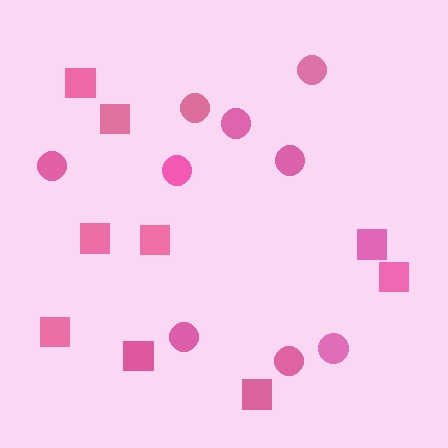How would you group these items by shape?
There are 2 groups: one group of circles (9) and one group of squares (9).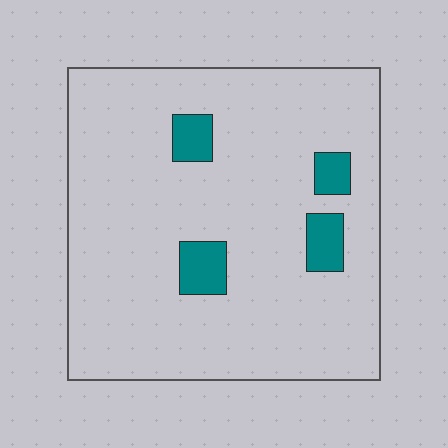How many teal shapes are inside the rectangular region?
4.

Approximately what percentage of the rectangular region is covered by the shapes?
Approximately 10%.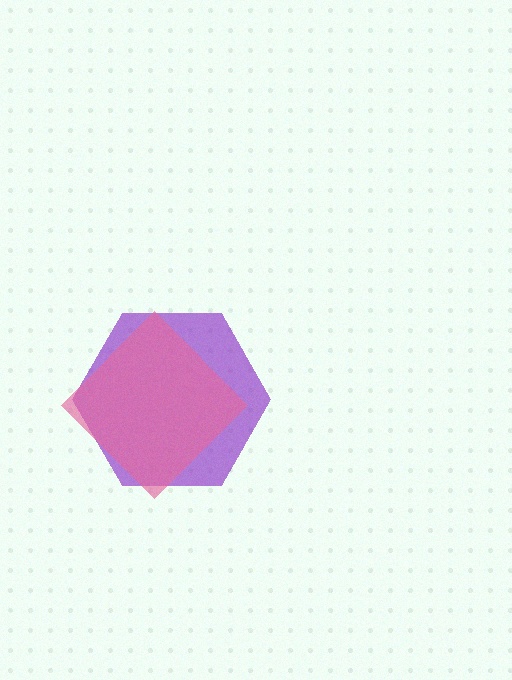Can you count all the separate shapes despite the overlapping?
Yes, there are 2 separate shapes.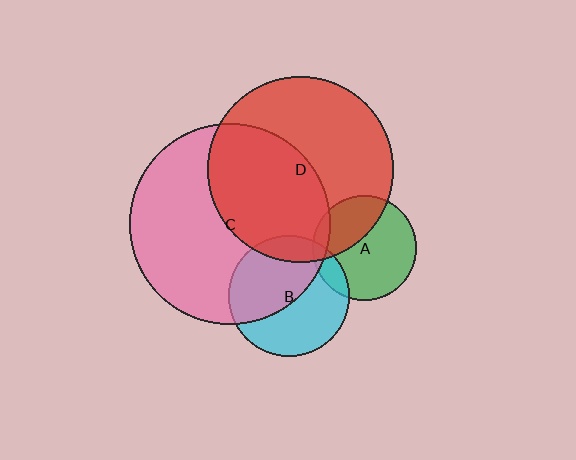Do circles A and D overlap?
Yes.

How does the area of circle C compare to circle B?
Approximately 2.7 times.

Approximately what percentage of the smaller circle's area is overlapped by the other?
Approximately 35%.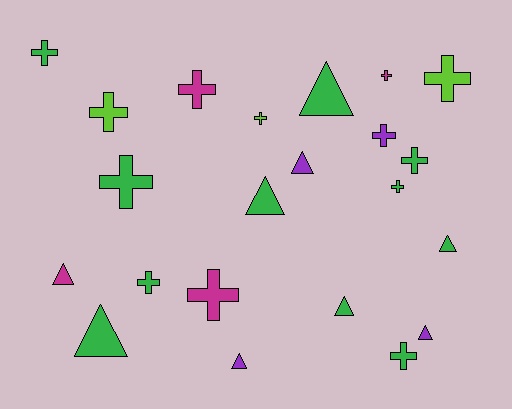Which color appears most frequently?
Green, with 11 objects.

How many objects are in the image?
There are 22 objects.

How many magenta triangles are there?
There is 1 magenta triangle.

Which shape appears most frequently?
Cross, with 13 objects.